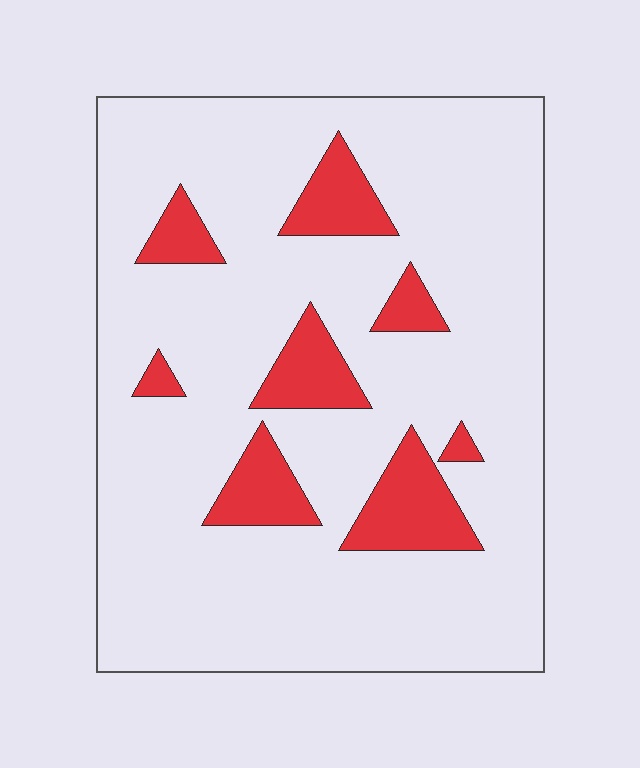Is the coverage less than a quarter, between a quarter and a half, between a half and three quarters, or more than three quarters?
Less than a quarter.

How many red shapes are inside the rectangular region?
8.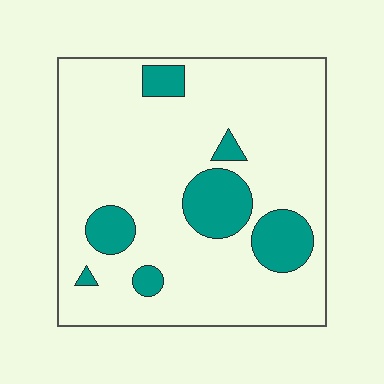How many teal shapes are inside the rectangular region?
7.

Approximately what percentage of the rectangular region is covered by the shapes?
Approximately 15%.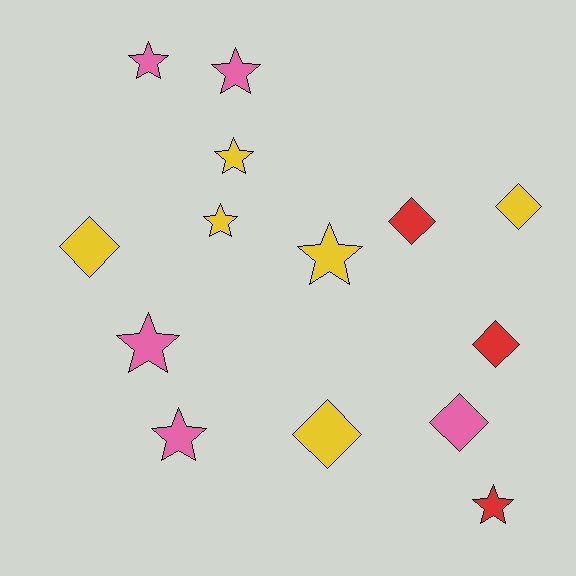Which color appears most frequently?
Yellow, with 6 objects.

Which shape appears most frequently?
Star, with 8 objects.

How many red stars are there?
There is 1 red star.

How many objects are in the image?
There are 14 objects.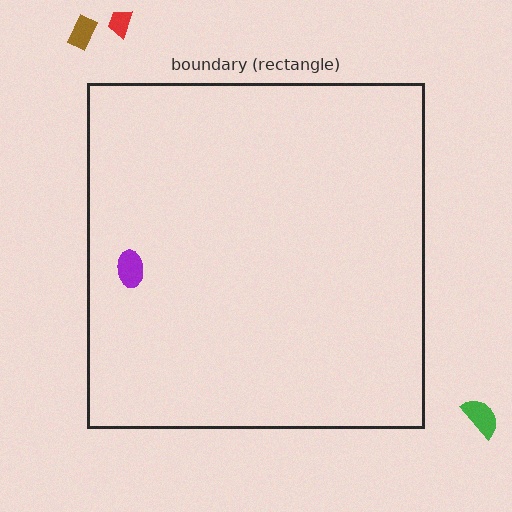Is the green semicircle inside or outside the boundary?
Outside.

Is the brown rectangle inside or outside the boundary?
Outside.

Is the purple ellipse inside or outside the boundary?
Inside.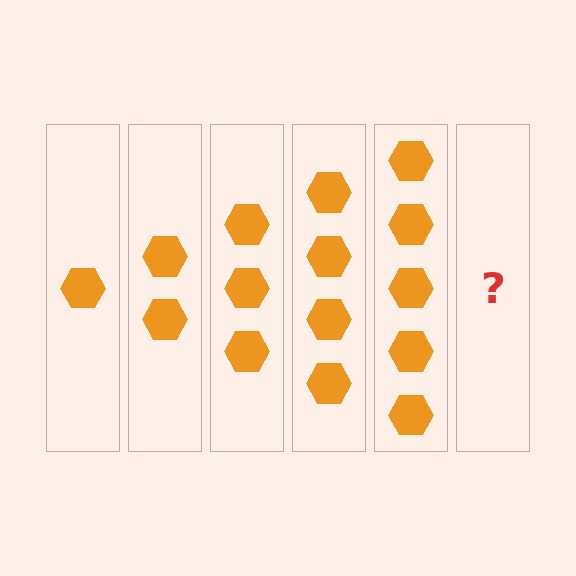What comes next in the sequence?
The next element should be 6 hexagons.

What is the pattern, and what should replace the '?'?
The pattern is that each step adds one more hexagon. The '?' should be 6 hexagons.